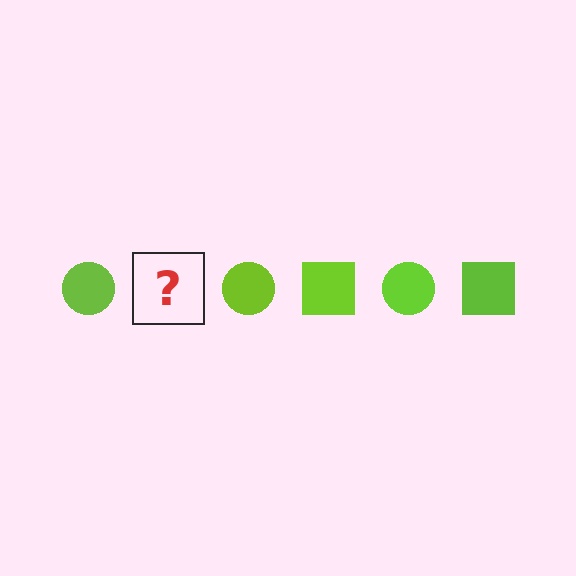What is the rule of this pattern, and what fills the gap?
The rule is that the pattern cycles through circle, square shapes in lime. The gap should be filled with a lime square.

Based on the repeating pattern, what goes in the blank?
The blank should be a lime square.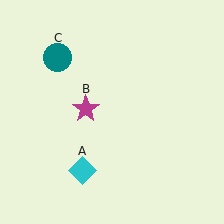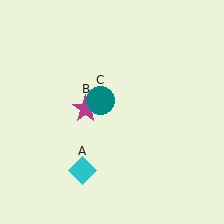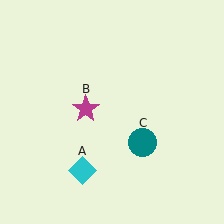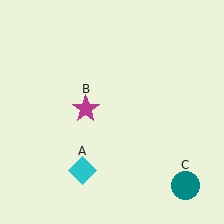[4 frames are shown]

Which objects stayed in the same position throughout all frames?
Cyan diamond (object A) and magenta star (object B) remained stationary.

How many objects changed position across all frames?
1 object changed position: teal circle (object C).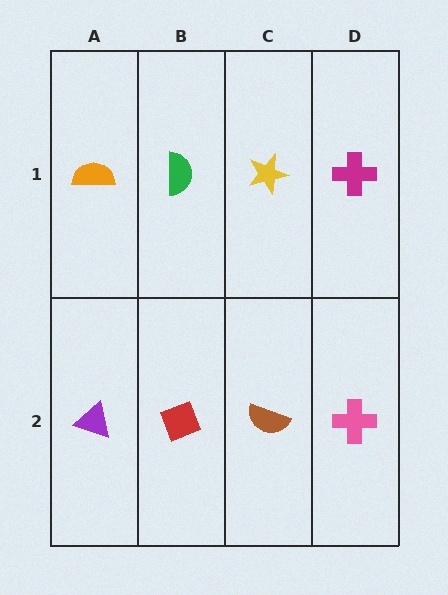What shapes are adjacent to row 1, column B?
A red diamond (row 2, column B), an orange semicircle (row 1, column A), a yellow star (row 1, column C).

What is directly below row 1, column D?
A pink cross.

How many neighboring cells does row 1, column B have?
3.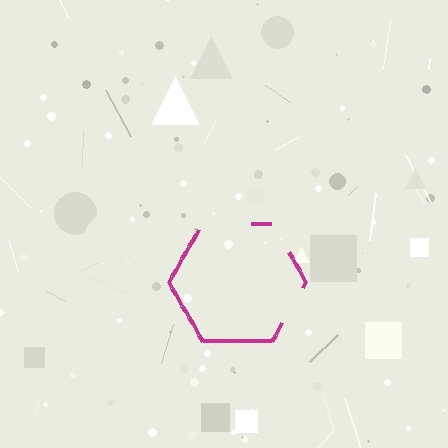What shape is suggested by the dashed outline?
The dashed outline suggests a hexagon.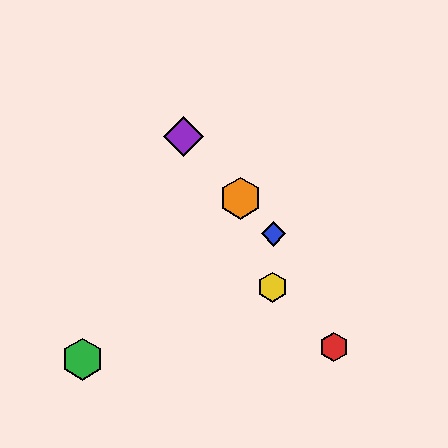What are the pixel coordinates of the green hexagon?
The green hexagon is at (82, 359).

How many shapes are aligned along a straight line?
3 shapes (the blue diamond, the purple diamond, the orange hexagon) are aligned along a straight line.